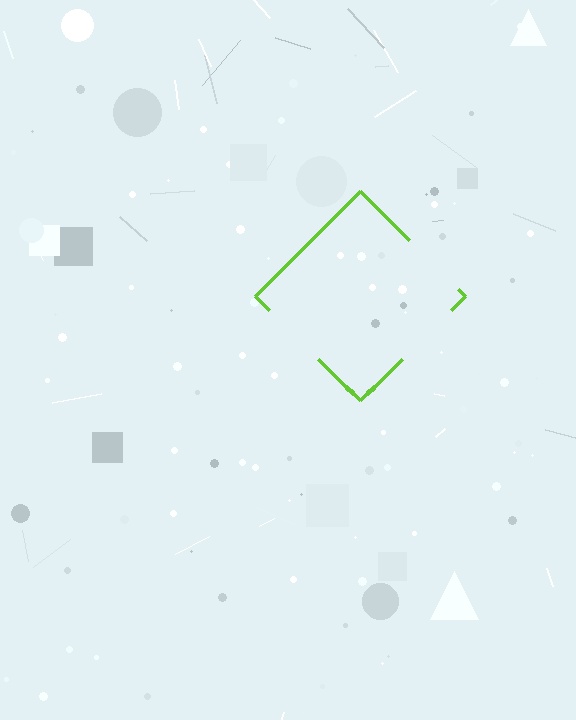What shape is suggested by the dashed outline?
The dashed outline suggests a diamond.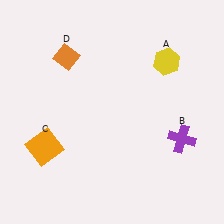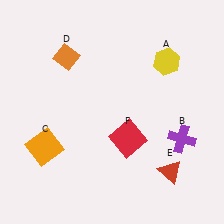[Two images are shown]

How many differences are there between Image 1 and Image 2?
There are 2 differences between the two images.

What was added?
A red triangle (E), a red square (F) were added in Image 2.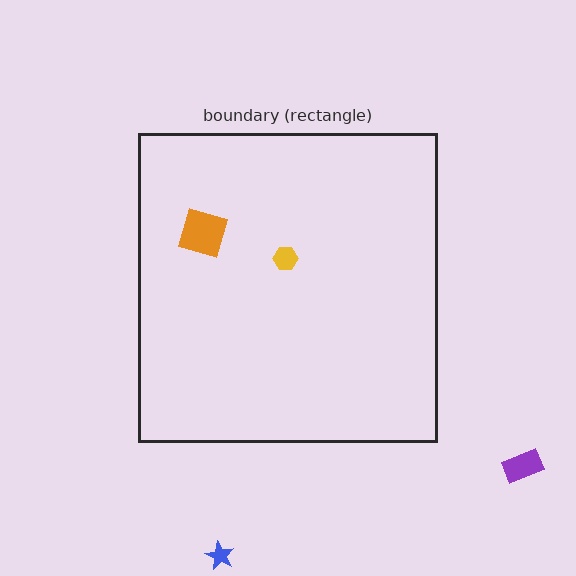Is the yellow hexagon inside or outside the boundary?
Inside.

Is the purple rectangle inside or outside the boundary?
Outside.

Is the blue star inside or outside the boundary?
Outside.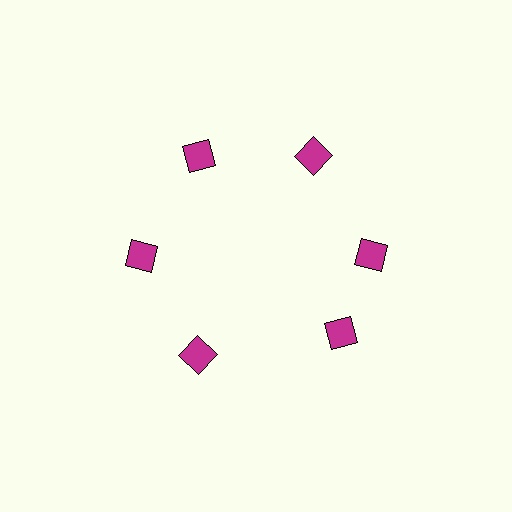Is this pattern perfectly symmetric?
No. The 6 magenta diamonds are arranged in a ring, but one element near the 5 o'clock position is rotated out of alignment along the ring, breaking the 6-fold rotational symmetry.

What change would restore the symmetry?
The symmetry would be restored by rotating it back into even spacing with its neighbors so that all 6 diamonds sit at equal angles and equal distance from the center.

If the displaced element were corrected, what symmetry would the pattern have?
It would have 6-fold rotational symmetry — the pattern would map onto itself every 60 degrees.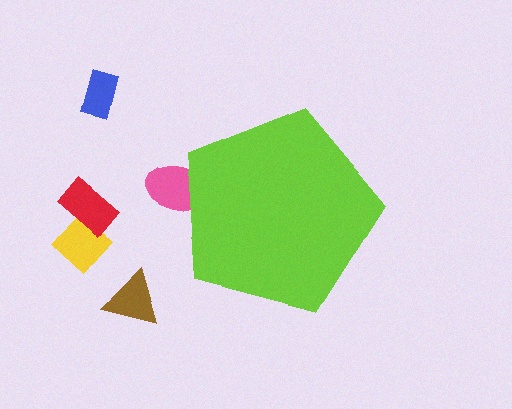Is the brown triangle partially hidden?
No, the brown triangle is fully visible.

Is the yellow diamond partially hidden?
No, the yellow diamond is fully visible.